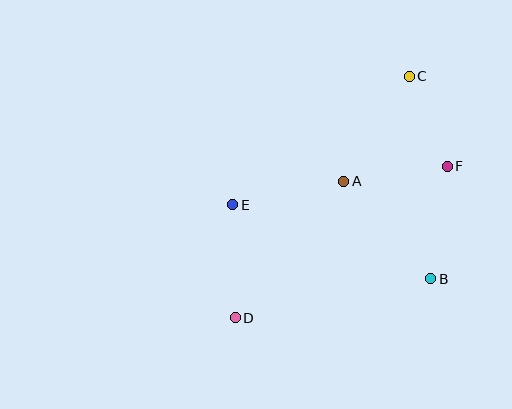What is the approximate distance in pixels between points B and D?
The distance between B and D is approximately 199 pixels.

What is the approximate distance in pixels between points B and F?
The distance between B and F is approximately 114 pixels.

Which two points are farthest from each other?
Points C and D are farthest from each other.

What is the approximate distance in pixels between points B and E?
The distance between B and E is approximately 211 pixels.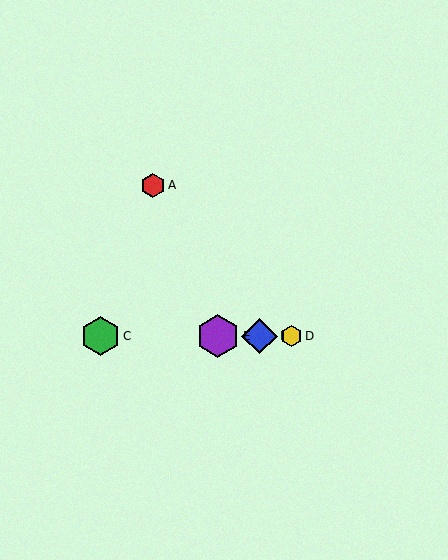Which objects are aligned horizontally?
Objects B, C, D, E are aligned horizontally.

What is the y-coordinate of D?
Object D is at y≈336.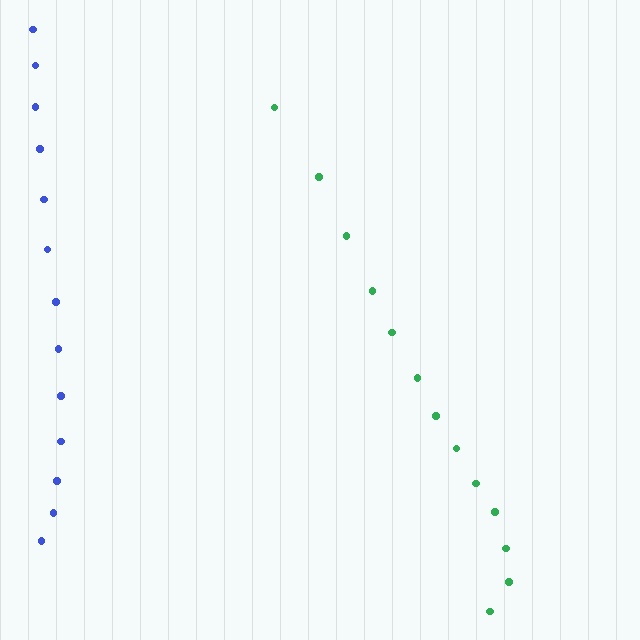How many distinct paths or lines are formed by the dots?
There are 2 distinct paths.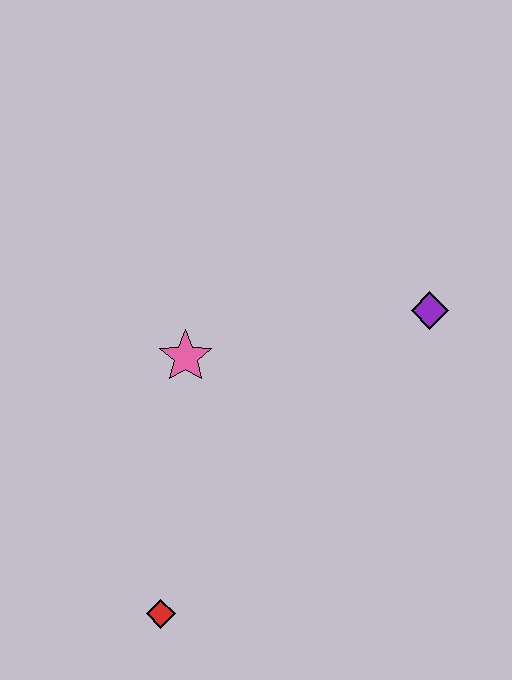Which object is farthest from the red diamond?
The purple diamond is farthest from the red diamond.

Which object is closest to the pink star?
The purple diamond is closest to the pink star.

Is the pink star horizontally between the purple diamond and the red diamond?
Yes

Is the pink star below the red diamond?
No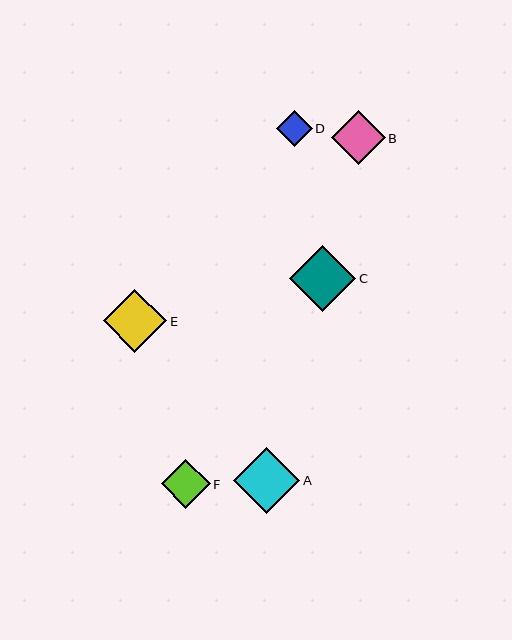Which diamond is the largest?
Diamond A is the largest with a size of approximately 66 pixels.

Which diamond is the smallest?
Diamond D is the smallest with a size of approximately 36 pixels.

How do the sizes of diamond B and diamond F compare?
Diamond B and diamond F are approximately the same size.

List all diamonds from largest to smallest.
From largest to smallest: A, C, E, B, F, D.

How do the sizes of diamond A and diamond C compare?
Diamond A and diamond C are approximately the same size.